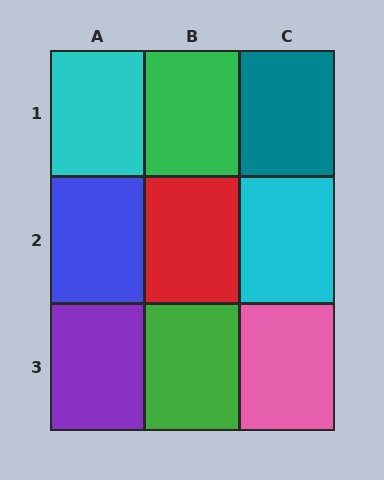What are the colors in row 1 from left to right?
Cyan, green, teal.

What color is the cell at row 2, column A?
Blue.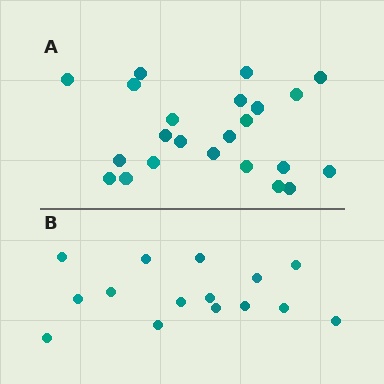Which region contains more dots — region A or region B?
Region A (the top region) has more dots.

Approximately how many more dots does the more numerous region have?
Region A has roughly 8 or so more dots than region B.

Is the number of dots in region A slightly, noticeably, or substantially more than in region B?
Region A has substantially more. The ratio is roughly 1.5 to 1.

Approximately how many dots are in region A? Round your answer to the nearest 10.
About 20 dots. (The exact count is 23, which rounds to 20.)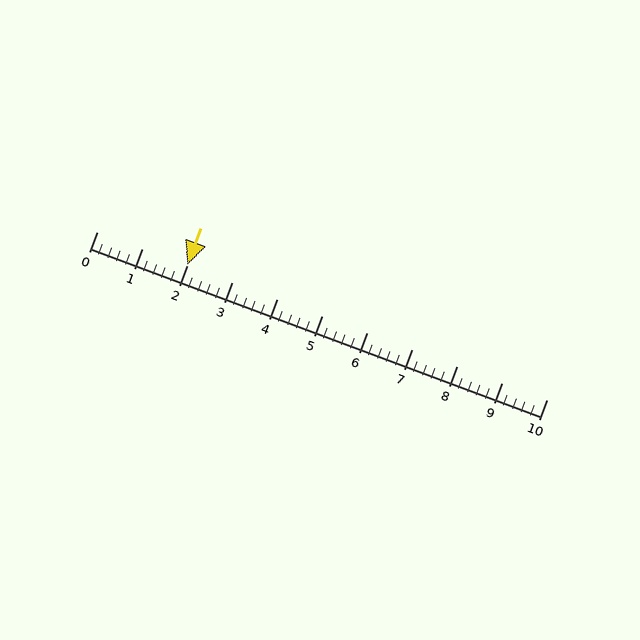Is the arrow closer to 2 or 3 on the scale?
The arrow is closer to 2.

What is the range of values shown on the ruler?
The ruler shows values from 0 to 10.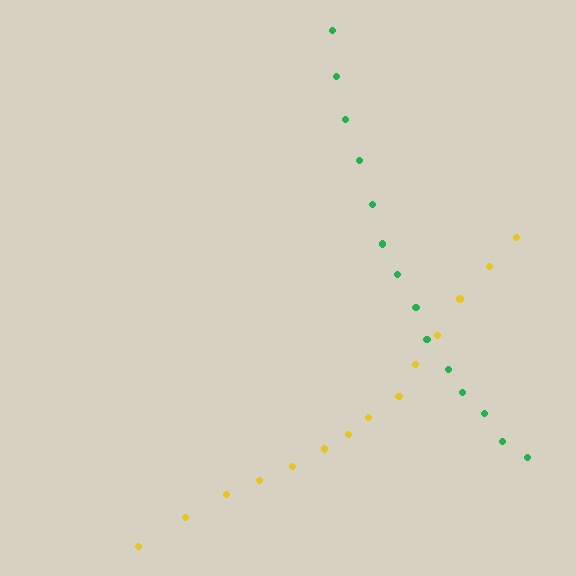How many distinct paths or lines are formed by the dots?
There are 2 distinct paths.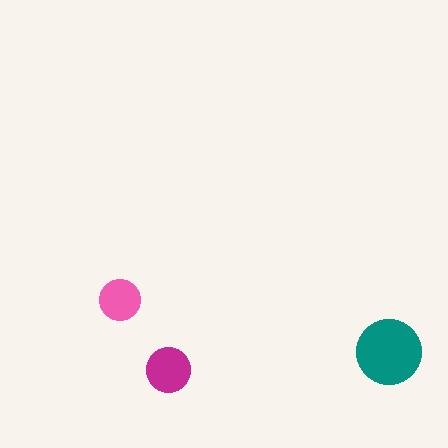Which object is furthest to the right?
The teal circle is rightmost.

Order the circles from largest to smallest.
the teal one, the magenta one, the pink one.